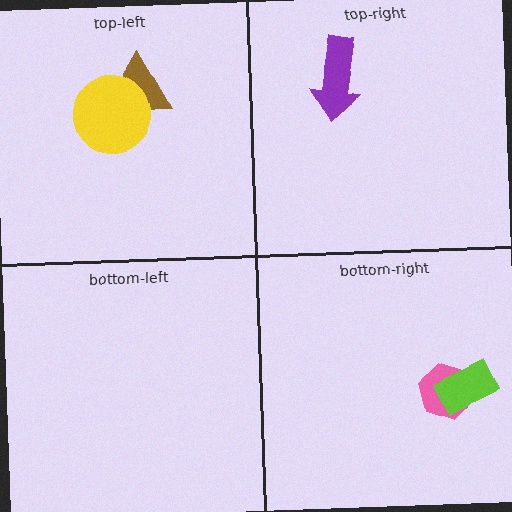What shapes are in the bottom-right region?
The pink hexagon, the lime rectangle.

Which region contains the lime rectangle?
The bottom-right region.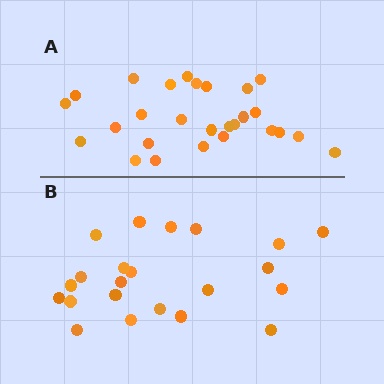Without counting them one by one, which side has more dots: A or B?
Region A (the top region) has more dots.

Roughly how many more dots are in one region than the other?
Region A has about 5 more dots than region B.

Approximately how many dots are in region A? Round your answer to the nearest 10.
About 30 dots. (The exact count is 27, which rounds to 30.)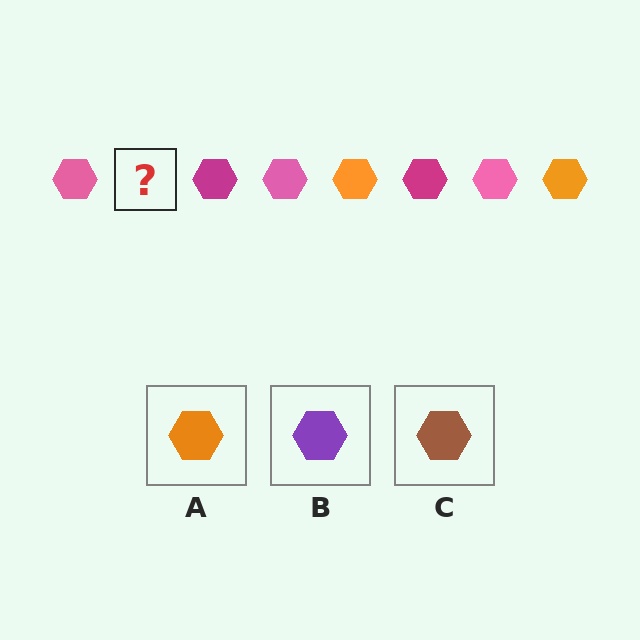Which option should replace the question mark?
Option A.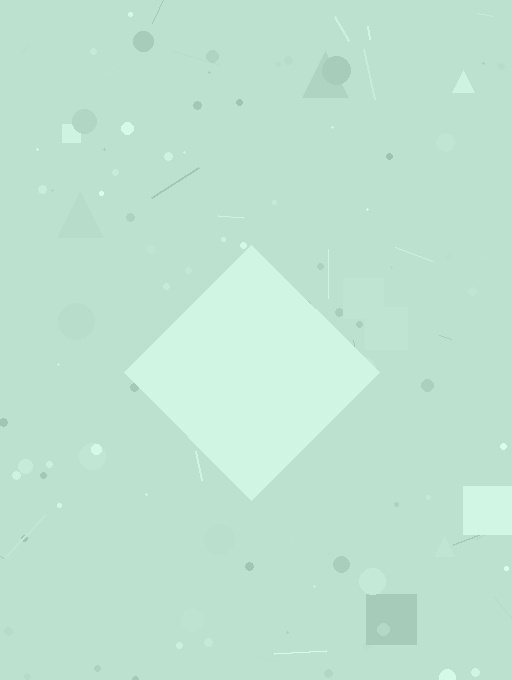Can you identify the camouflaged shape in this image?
The camouflaged shape is a diamond.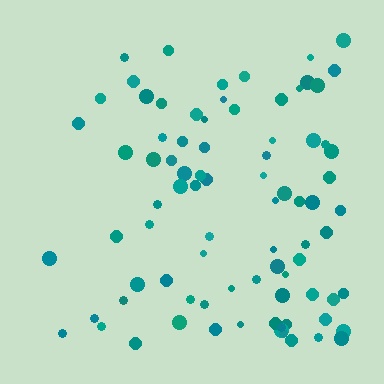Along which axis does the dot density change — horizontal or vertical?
Horizontal.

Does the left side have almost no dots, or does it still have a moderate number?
Still a moderate number, just noticeably fewer than the right.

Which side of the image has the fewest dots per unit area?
The left.